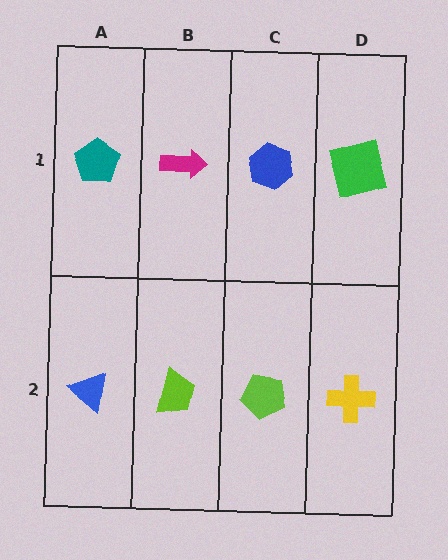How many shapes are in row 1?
4 shapes.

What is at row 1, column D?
A green square.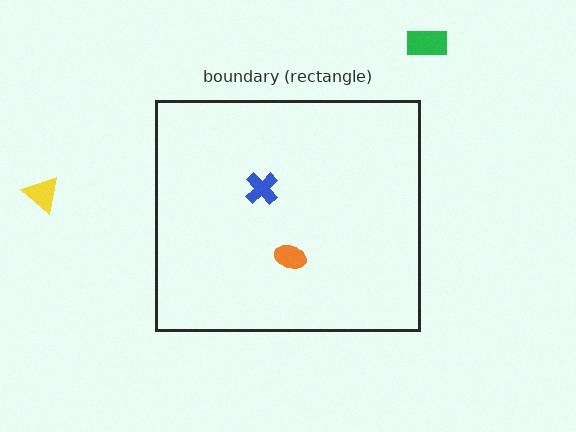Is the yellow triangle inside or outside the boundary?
Outside.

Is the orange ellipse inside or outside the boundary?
Inside.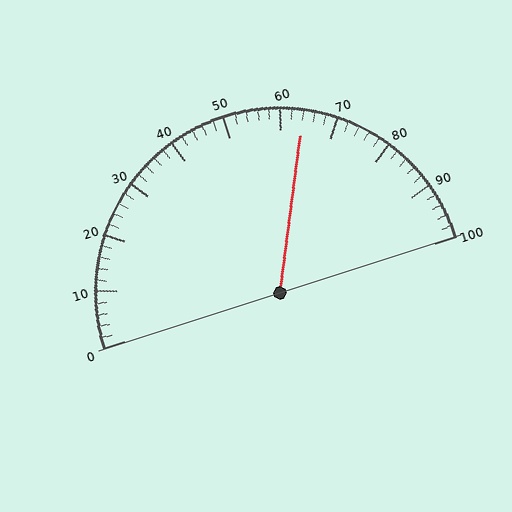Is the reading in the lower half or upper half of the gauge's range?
The reading is in the upper half of the range (0 to 100).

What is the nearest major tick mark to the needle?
The nearest major tick mark is 60.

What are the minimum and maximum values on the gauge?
The gauge ranges from 0 to 100.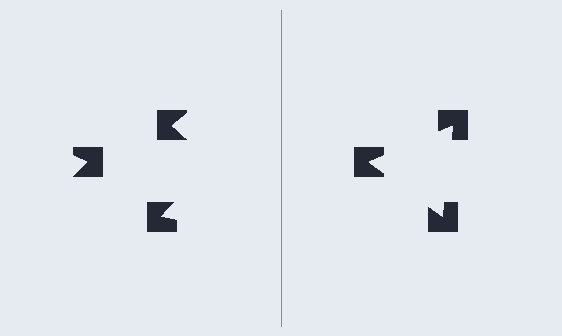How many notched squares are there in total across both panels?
6 — 3 on each side.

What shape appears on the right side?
An illusory triangle.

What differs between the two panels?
The notched squares are positioned identically on both sides; only the wedge orientations differ. On the right they align to a triangle; on the left they are misaligned.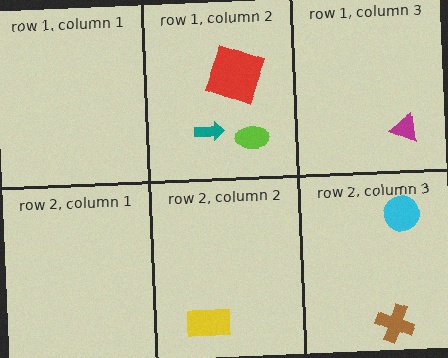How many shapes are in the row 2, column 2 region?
1.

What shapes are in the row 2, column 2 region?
The yellow rectangle.